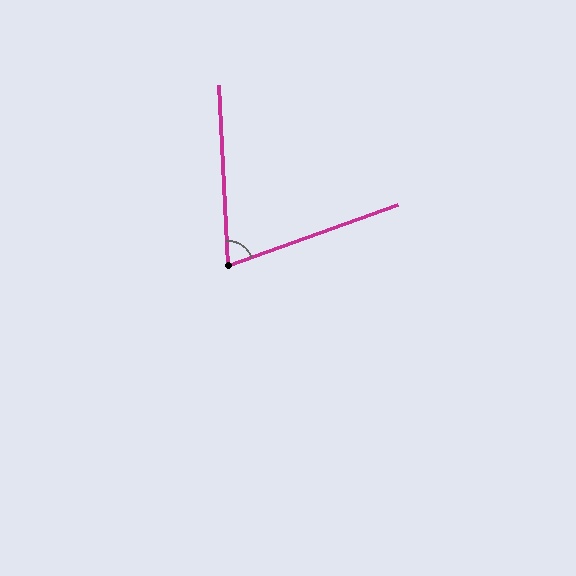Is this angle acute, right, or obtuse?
It is acute.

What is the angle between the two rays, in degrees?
Approximately 73 degrees.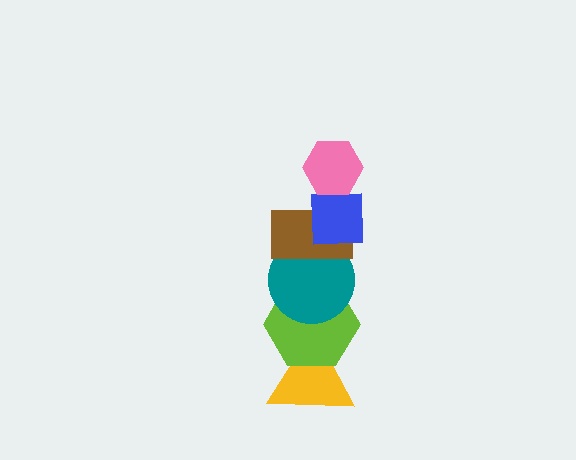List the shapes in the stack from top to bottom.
From top to bottom: the pink hexagon, the blue square, the brown rectangle, the teal circle, the lime hexagon, the yellow triangle.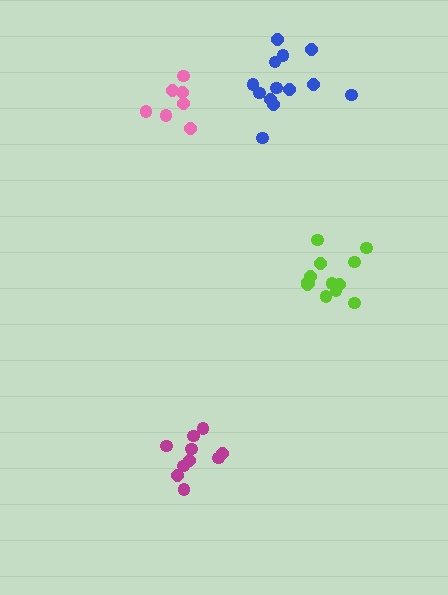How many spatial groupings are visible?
There are 4 spatial groupings.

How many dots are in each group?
Group 1: 13 dots, Group 2: 10 dots, Group 3: 13 dots, Group 4: 7 dots (43 total).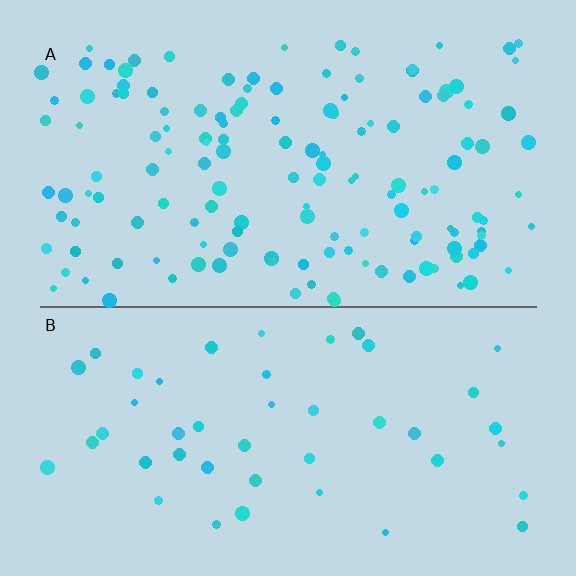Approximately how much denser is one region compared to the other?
Approximately 3.1× — region A over region B.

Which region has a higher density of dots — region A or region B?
A (the top).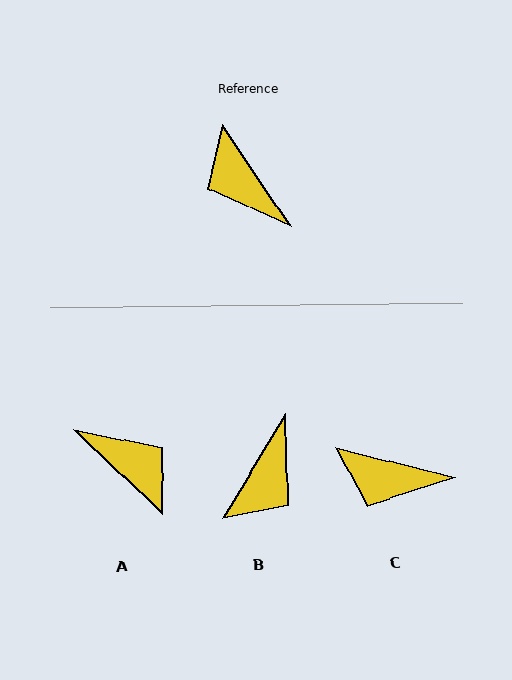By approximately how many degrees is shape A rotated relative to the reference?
Approximately 168 degrees clockwise.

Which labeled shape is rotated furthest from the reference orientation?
A, about 168 degrees away.